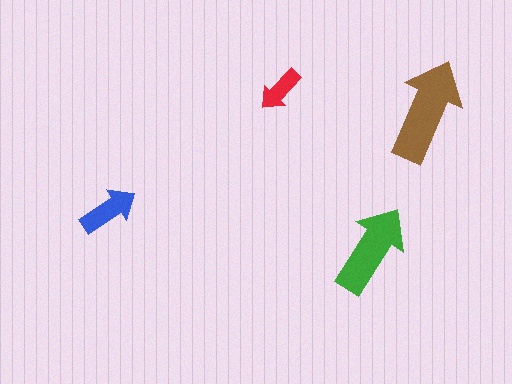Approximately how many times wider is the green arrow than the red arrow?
About 2 times wider.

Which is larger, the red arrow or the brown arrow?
The brown one.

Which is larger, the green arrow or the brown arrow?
The brown one.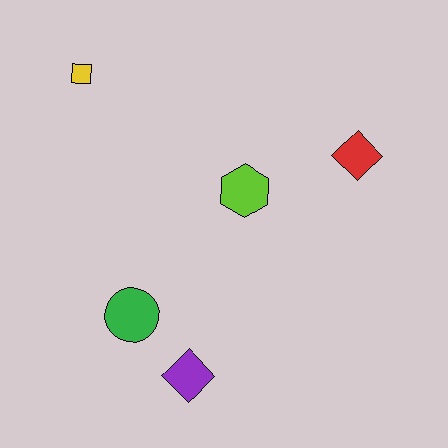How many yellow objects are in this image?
There is 1 yellow object.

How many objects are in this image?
There are 5 objects.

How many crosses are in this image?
There are no crosses.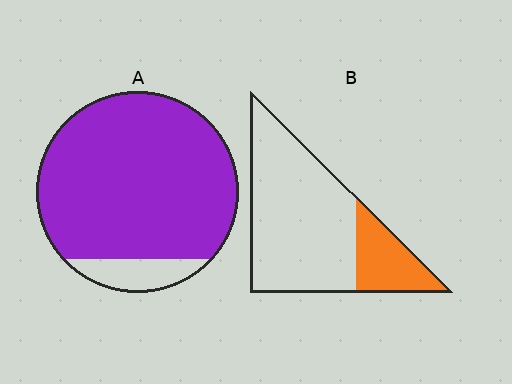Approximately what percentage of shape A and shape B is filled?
A is approximately 90% and B is approximately 25%.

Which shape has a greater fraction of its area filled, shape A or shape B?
Shape A.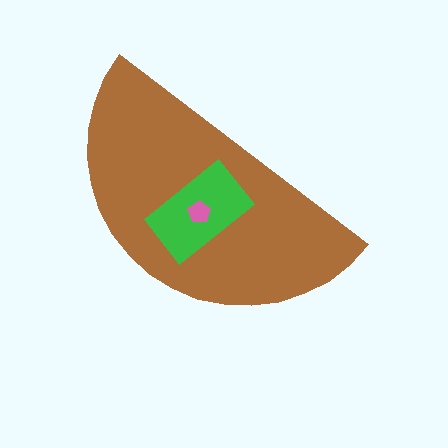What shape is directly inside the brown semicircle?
The green rectangle.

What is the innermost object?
The pink pentagon.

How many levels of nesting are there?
3.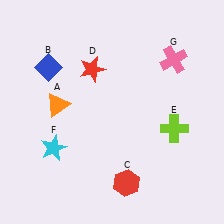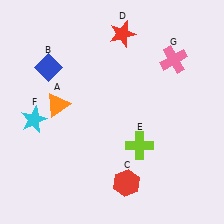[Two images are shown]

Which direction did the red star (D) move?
The red star (D) moved up.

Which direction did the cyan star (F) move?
The cyan star (F) moved up.